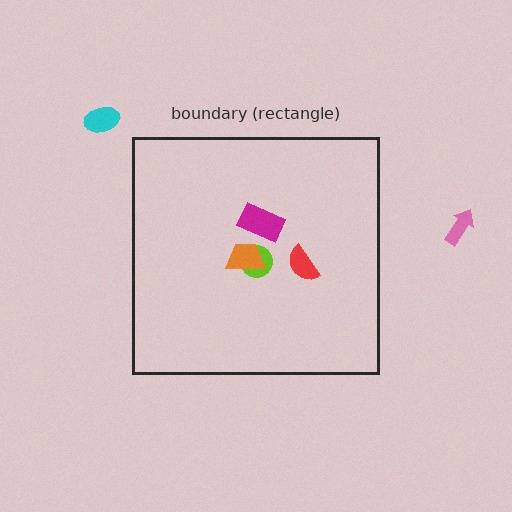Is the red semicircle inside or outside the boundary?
Inside.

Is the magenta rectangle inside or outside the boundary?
Inside.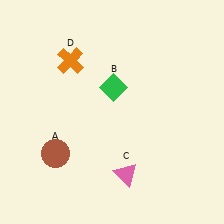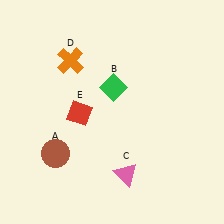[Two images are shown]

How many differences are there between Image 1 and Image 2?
There is 1 difference between the two images.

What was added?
A red diamond (E) was added in Image 2.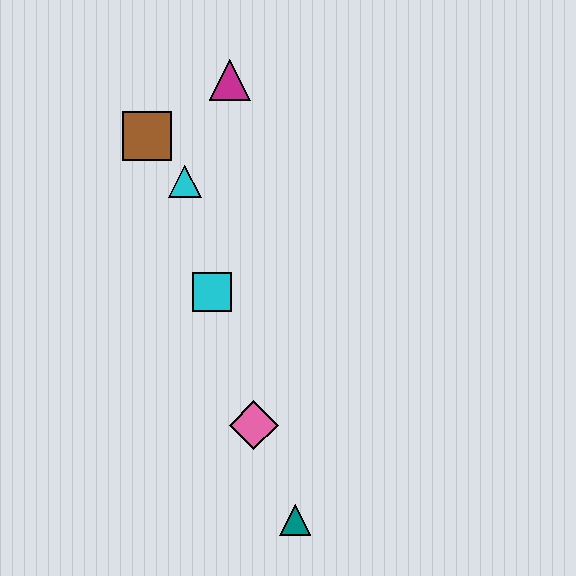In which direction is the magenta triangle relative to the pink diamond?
The magenta triangle is above the pink diamond.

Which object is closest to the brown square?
The cyan triangle is closest to the brown square.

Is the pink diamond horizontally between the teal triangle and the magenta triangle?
Yes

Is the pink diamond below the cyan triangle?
Yes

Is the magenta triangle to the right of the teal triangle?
No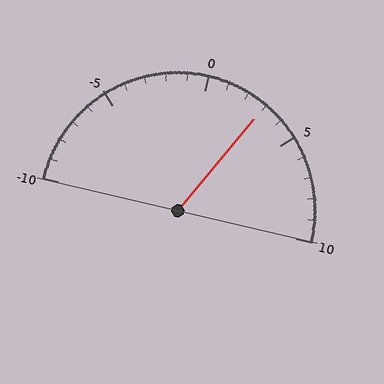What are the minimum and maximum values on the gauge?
The gauge ranges from -10 to 10.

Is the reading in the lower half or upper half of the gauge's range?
The reading is in the upper half of the range (-10 to 10).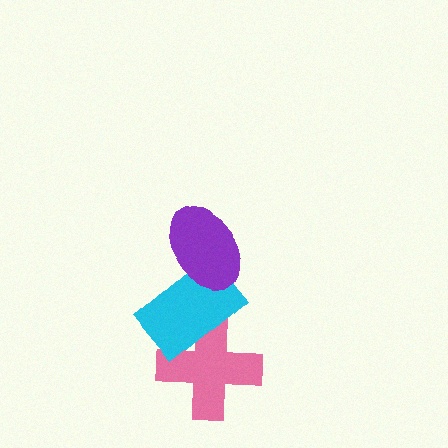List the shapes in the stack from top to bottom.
From top to bottom: the purple ellipse, the cyan rectangle, the pink cross.